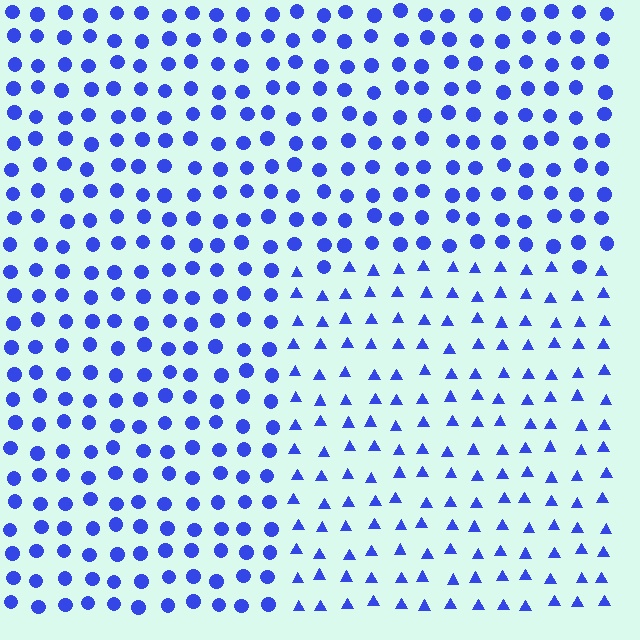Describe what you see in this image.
The image is filled with small blue elements arranged in a uniform grid. A rectangle-shaped region contains triangles, while the surrounding area contains circles. The boundary is defined purely by the change in element shape.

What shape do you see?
I see a rectangle.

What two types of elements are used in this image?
The image uses triangles inside the rectangle region and circles outside it.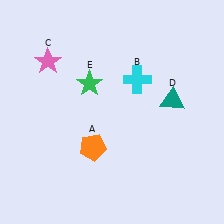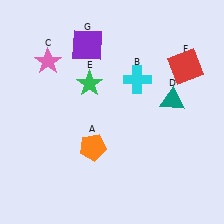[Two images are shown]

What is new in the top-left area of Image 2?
A purple square (G) was added in the top-left area of Image 2.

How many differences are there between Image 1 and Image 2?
There are 2 differences between the two images.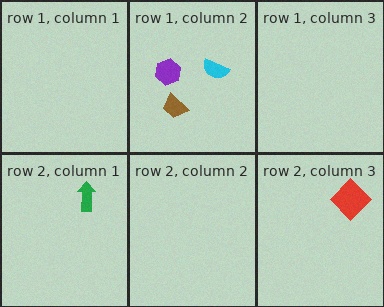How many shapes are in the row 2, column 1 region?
1.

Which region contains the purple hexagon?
The row 1, column 2 region.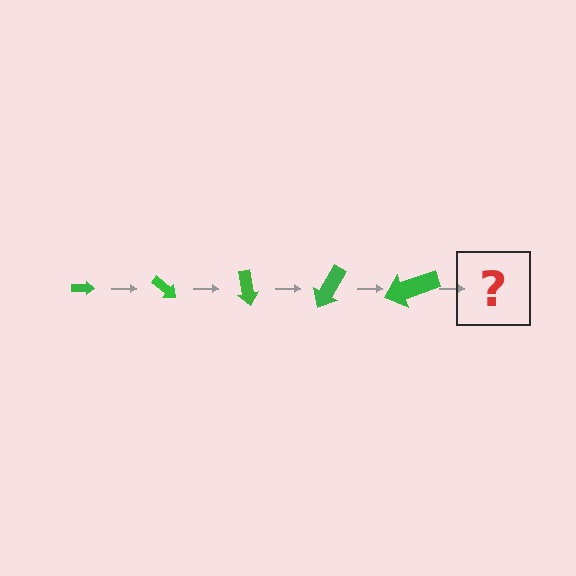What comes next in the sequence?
The next element should be an arrow, larger than the previous one and rotated 200 degrees from the start.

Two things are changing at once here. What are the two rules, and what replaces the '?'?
The two rules are that the arrow grows larger each step and it rotates 40 degrees each step. The '?' should be an arrow, larger than the previous one and rotated 200 degrees from the start.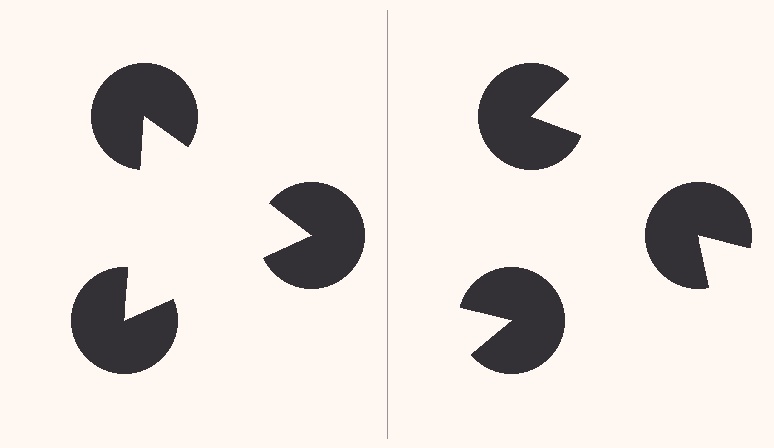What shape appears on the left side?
An illusory triangle.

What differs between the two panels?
The pac-man discs are positioned identically on both sides; only the wedge orientations differ. On the left they align to a triangle; on the right they are misaligned.